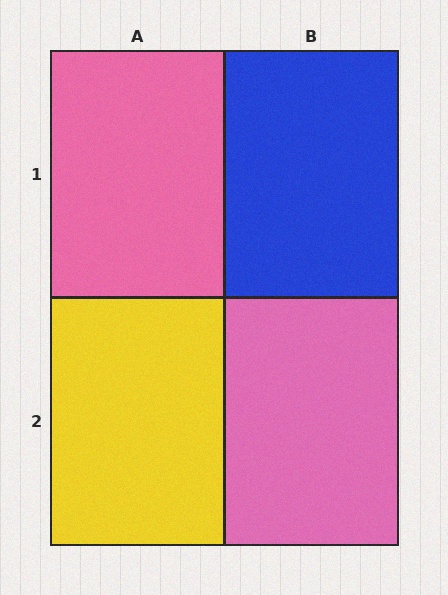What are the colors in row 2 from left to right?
Yellow, pink.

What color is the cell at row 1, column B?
Blue.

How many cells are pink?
2 cells are pink.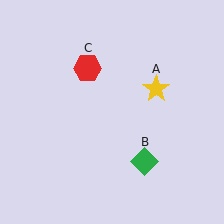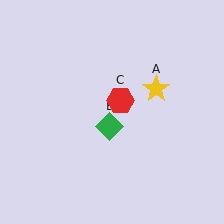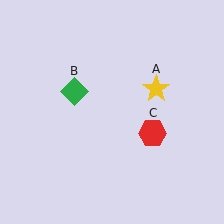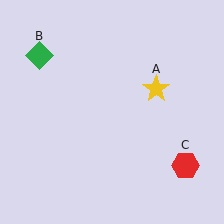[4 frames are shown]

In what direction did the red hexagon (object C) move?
The red hexagon (object C) moved down and to the right.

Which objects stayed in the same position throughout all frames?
Yellow star (object A) remained stationary.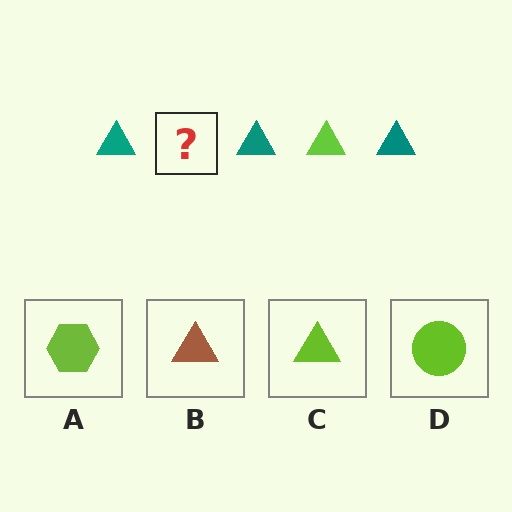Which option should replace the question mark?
Option C.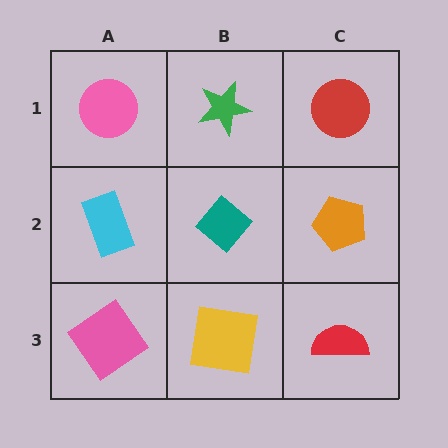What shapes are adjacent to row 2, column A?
A pink circle (row 1, column A), a pink diamond (row 3, column A), a teal diamond (row 2, column B).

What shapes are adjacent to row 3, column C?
An orange pentagon (row 2, column C), a yellow square (row 3, column B).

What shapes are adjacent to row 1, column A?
A cyan rectangle (row 2, column A), a green star (row 1, column B).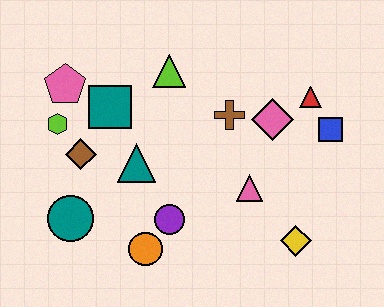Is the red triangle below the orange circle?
No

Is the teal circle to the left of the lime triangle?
Yes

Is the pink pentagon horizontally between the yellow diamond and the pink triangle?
No